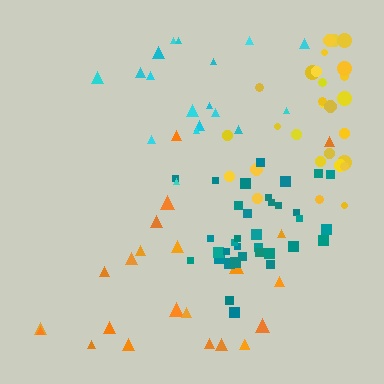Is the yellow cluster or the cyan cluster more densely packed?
Yellow.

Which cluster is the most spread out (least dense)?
Orange.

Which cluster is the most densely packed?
Teal.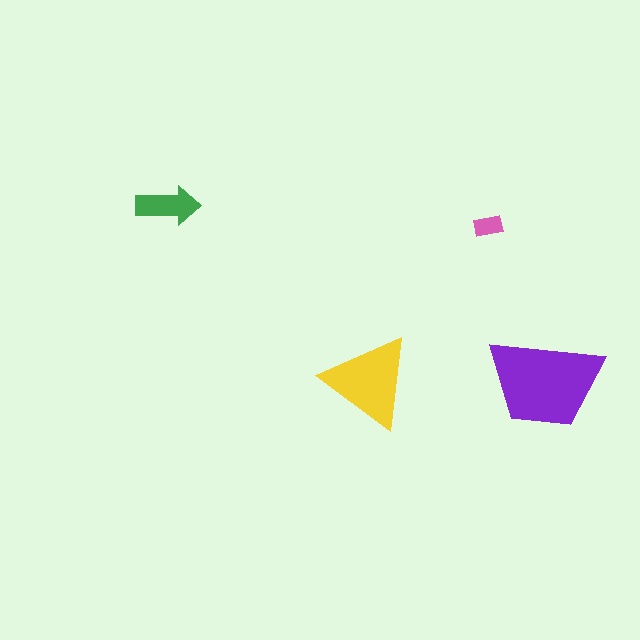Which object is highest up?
The green arrow is topmost.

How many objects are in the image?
There are 4 objects in the image.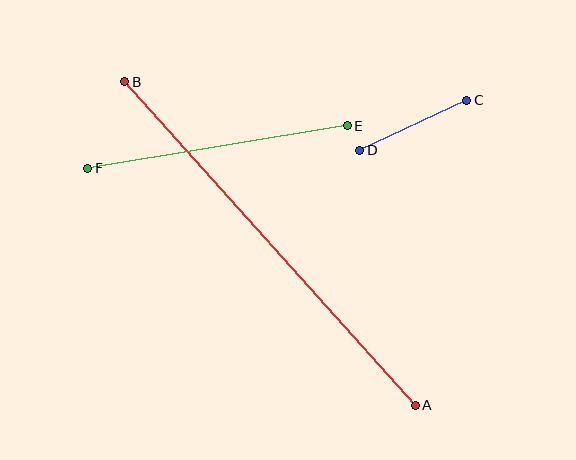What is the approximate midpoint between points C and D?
The midpoint is at approximately (413, 125) pixels.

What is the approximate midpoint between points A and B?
The midpoint is at approximately (270, 244) pixels.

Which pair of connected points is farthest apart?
Points A and B are farthest apart.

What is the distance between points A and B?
The distance is approximately 435 pixels.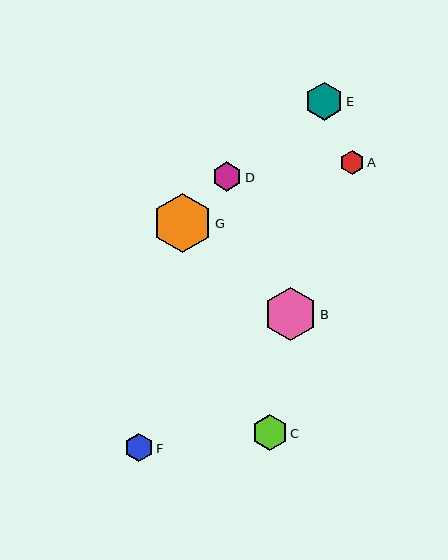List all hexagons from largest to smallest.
From largest to smallest: G, B, E, C, D, F, A.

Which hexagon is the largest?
Hexagon G is the largest with a size of approximately 59 pixels.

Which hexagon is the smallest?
Hexagon A is the smallest with a size of approximately 24 pixels.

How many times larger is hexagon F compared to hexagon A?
Hexagon F is approximately 1.2 times the size of hexagon A.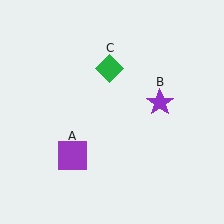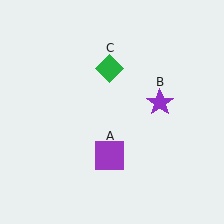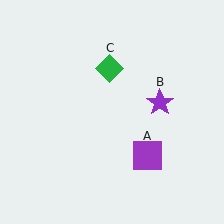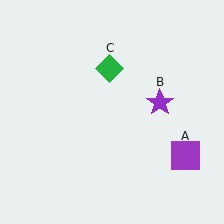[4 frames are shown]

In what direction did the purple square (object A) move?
The purple square (object A) moved right.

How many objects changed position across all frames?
1 object changed position: purple square (object A).